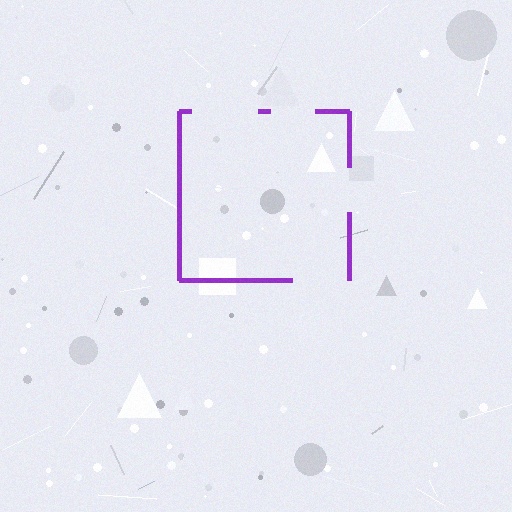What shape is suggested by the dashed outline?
The dashed outline suggests a square.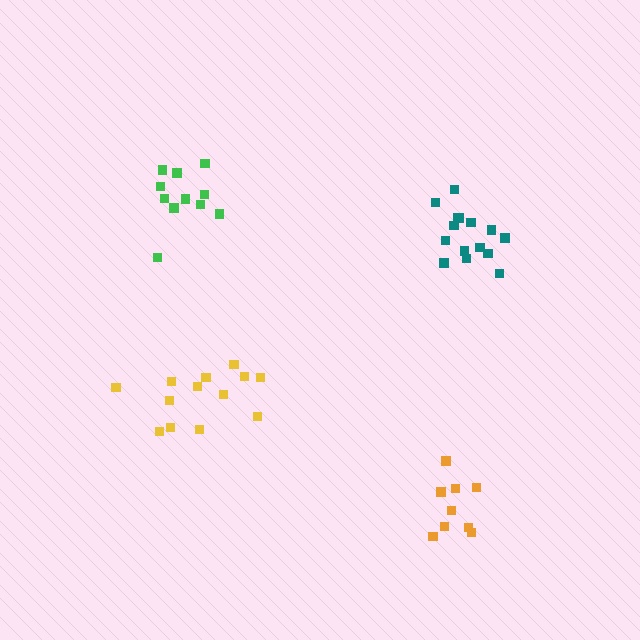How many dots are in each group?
Group 1: 13 dots, Group 2: 15 dots, Group 3: 11 dots, Group 4: 9 dots (48 total).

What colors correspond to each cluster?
The clusters are colored: yellow, teal, green, orange.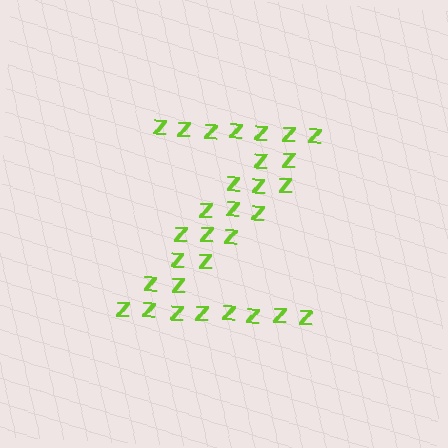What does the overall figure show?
The overall figure shows the letter Z.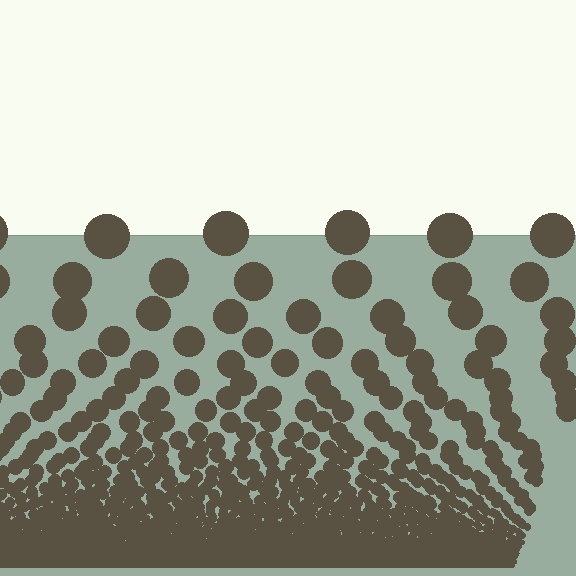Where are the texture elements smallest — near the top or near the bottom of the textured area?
Near the bottom.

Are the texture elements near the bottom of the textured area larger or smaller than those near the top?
Smaller. The gradient is inverted — elements near the bottom are smaller and denser.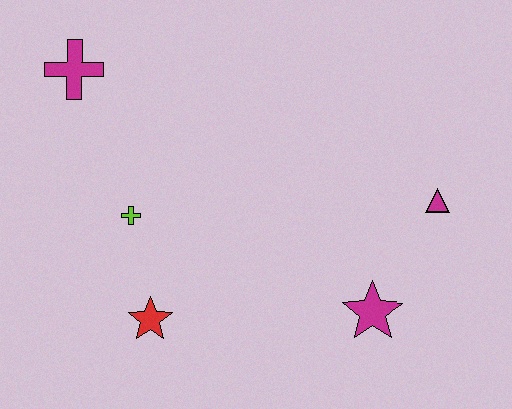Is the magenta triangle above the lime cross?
Yes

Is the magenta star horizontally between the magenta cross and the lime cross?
No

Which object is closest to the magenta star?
The magenta triangle is closest to the magenta star.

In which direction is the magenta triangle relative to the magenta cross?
The magenta triangle is to the right of the magenta cross.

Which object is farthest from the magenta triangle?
The magenta cross is farthest from the magenta triangle.